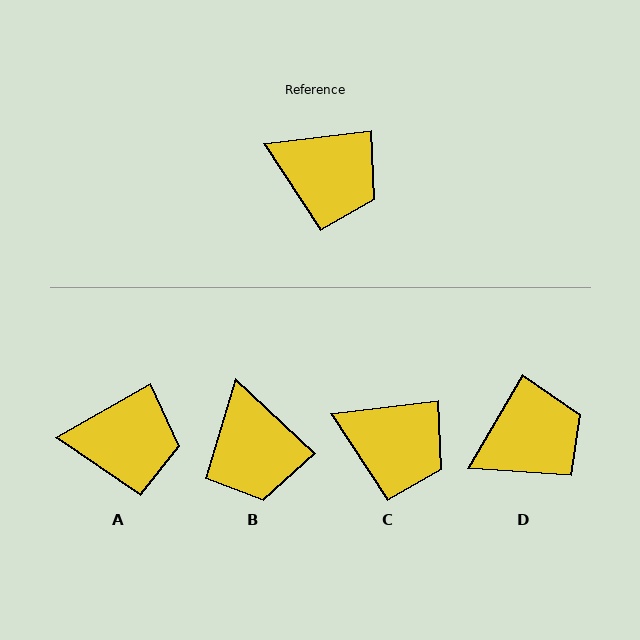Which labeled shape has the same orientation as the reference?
C.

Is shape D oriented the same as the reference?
No, it is off by about 53 degrees.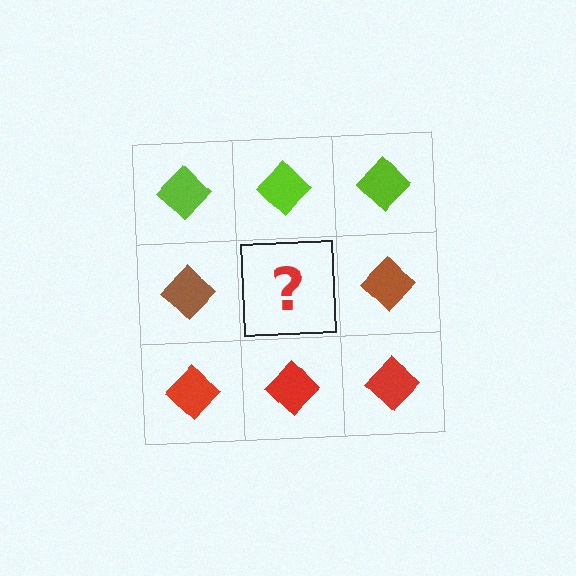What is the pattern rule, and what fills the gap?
The rule is that each row has a consistent color. The gap should be filled with a brown diamond.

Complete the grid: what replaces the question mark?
The question mark should be replaced with a brown diamond.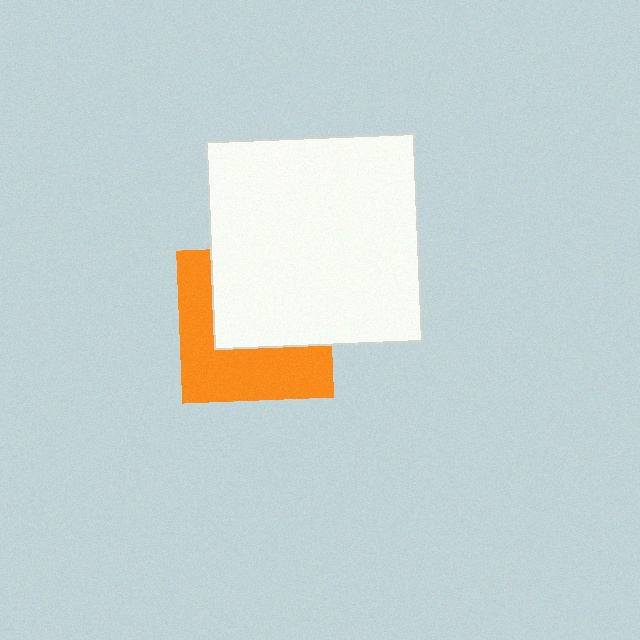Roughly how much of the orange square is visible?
About half of it is visible (roughly 49%).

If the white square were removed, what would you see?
You would see the complete orange square.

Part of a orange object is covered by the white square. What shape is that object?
It is a square.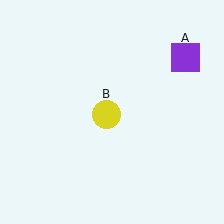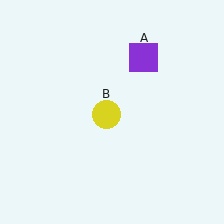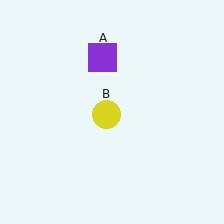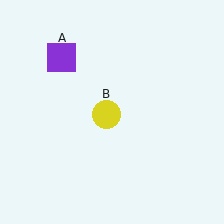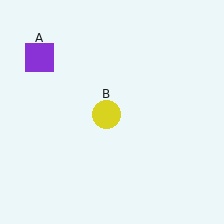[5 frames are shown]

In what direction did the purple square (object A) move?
The purple square (object A) moved left.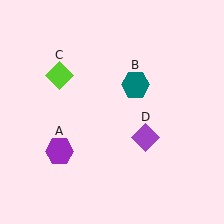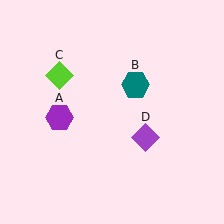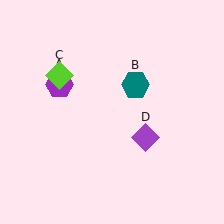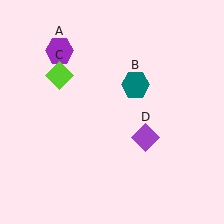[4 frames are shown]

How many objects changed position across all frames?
1 object changed position: purple hexagon (object A).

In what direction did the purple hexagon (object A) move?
The purple hexagon (object A) moved up.